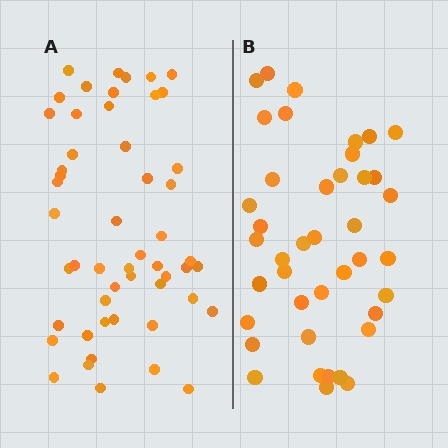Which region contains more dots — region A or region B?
Region A (the left region) has more dots.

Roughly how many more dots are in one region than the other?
Region A has roughly 12 or so more dots than region B.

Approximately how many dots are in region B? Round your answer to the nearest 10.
About 40 dots. (The exact count is 41, which rounds to 40.)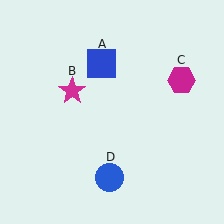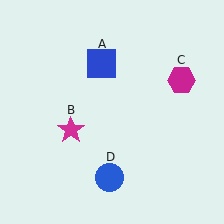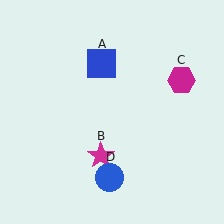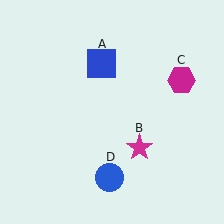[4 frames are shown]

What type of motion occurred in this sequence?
The magenta star (object B) rotated counterclockwise around the center of the scene.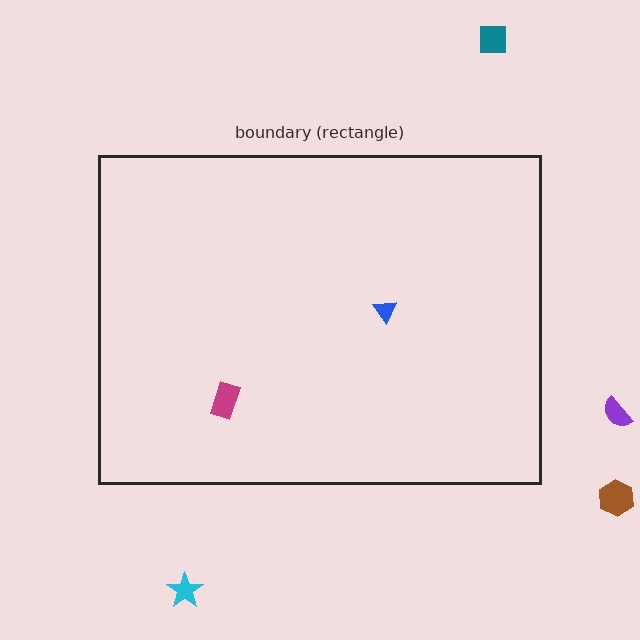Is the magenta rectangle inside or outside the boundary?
Inside.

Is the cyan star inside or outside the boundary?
Outside.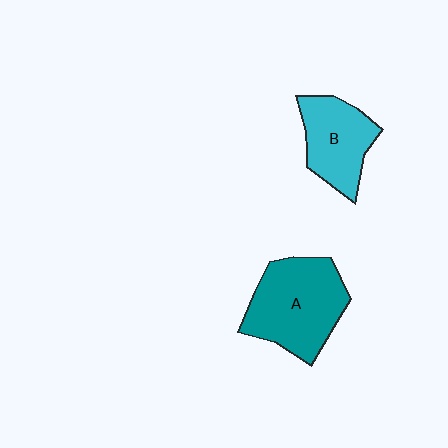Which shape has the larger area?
Shape A (teal).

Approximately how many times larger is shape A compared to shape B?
Approximately 1.4 times.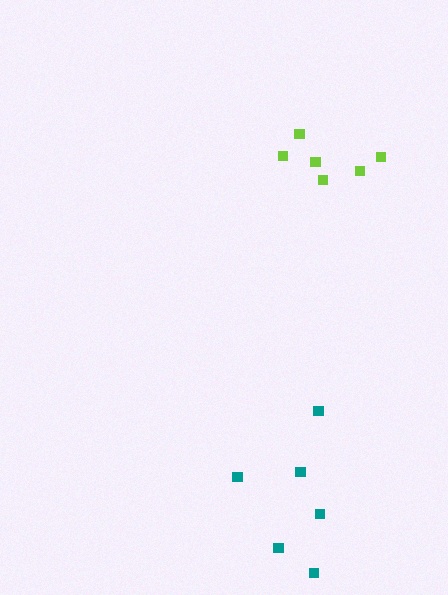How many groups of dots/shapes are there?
There are 2 groups.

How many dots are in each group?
Group 1: 6 dots, Group 2: 6 dots (12 total).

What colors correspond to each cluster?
The clusters are colored: lime, teal.